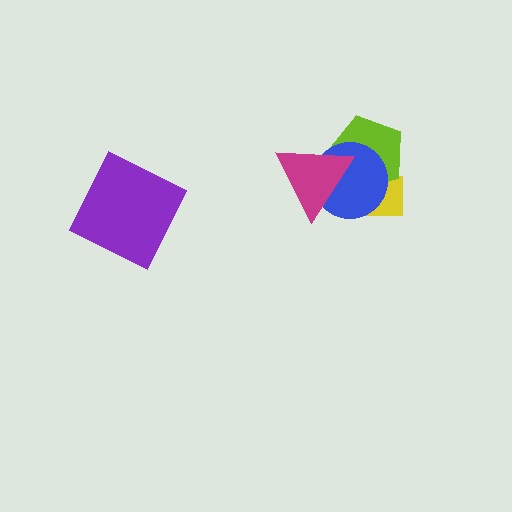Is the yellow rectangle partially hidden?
Yes, it is partially covered by another shape.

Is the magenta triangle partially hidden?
No, no other shape covers it.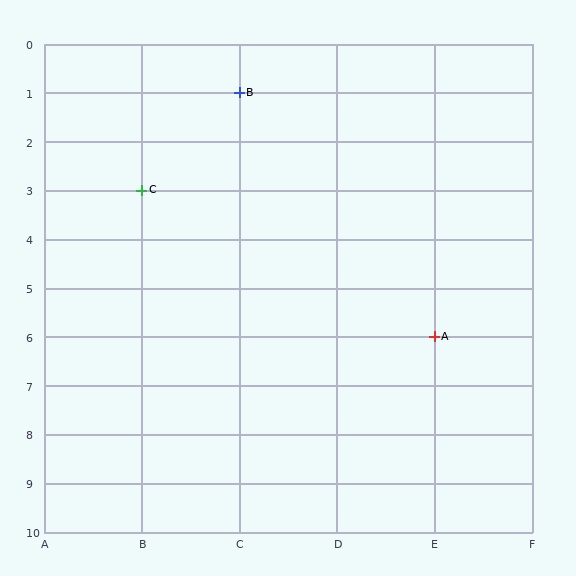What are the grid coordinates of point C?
Point C is at grid coordinates (B, 3).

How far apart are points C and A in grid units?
Points C and A are 3 columns and 3 rows apart (about 4.2 grid units diagonally).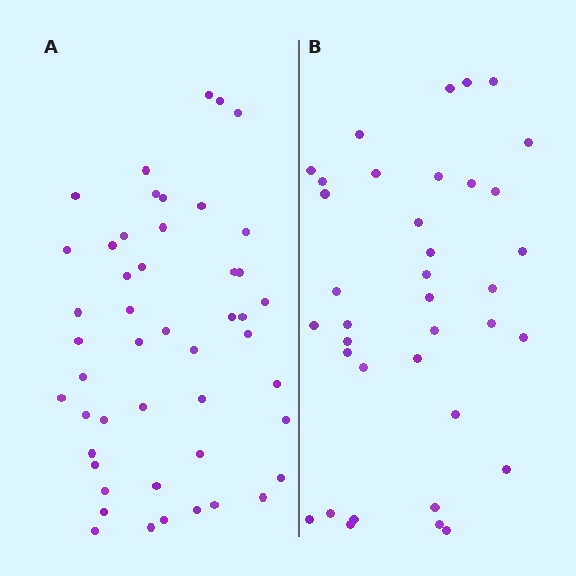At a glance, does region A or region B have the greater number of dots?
Region A (the left region) has more dots.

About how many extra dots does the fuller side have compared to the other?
Region A has roughly 12 or so more dots than region B.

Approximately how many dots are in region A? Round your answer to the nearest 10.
About 50 dots. (The exact count is 48, which rounds to 50.)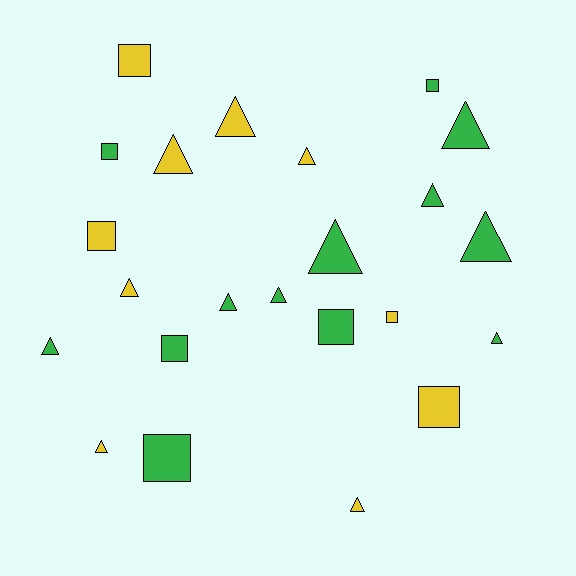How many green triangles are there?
There are 8 green triangles.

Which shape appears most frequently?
Triangle, with 14 objects.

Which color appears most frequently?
Green, with 13 objects.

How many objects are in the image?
There are 23 objects.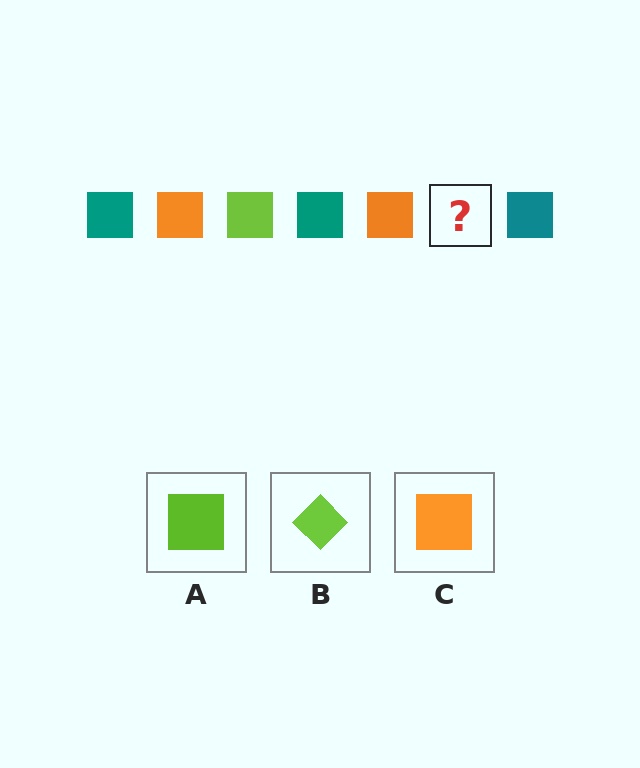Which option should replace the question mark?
Option A.